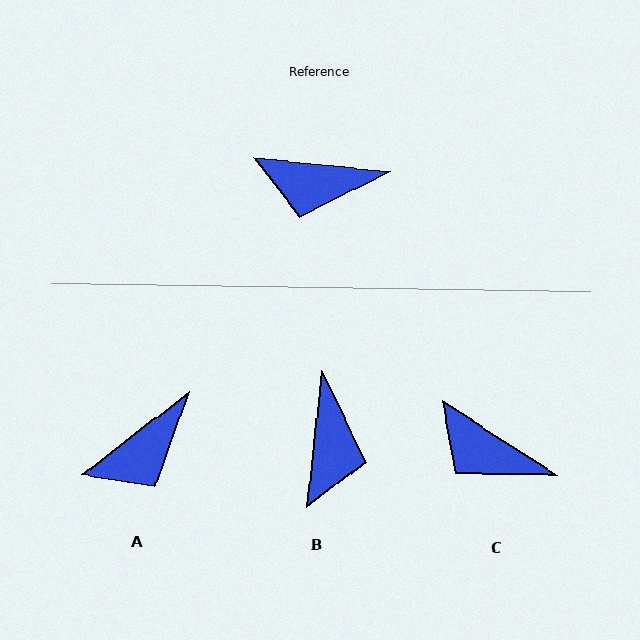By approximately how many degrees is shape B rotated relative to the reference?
Approximately 90 degrees counter-clockwise.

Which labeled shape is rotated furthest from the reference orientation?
B, about 90 degrees away.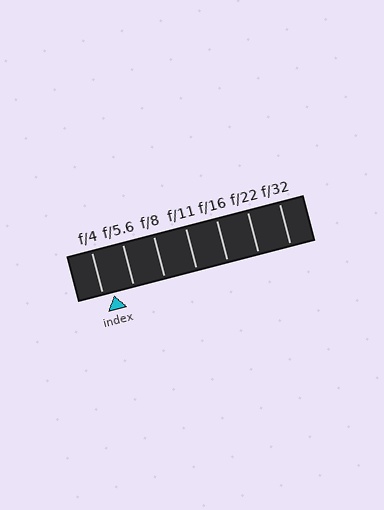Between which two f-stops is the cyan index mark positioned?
The index mark is between f/4 and f/5.6.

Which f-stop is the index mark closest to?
The index mark is closest to f/4.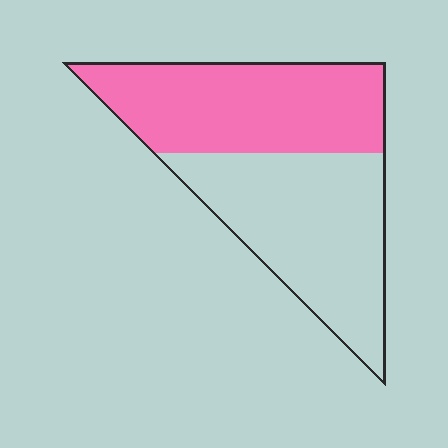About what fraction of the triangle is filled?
About one half (1/2).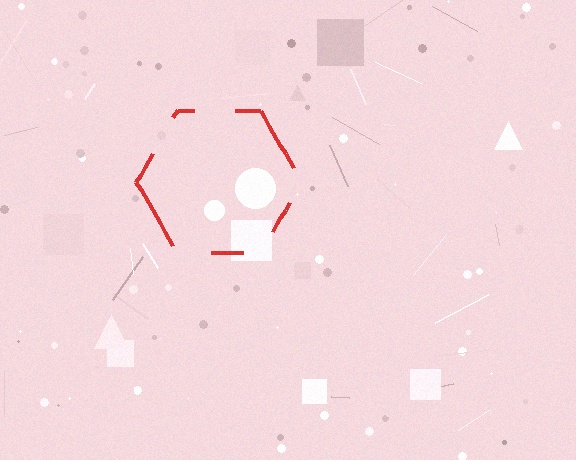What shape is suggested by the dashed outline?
The dashed outline suggests a hexagon.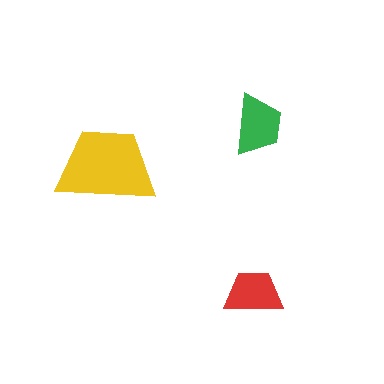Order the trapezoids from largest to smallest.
the yellow one, the green one, the red one.